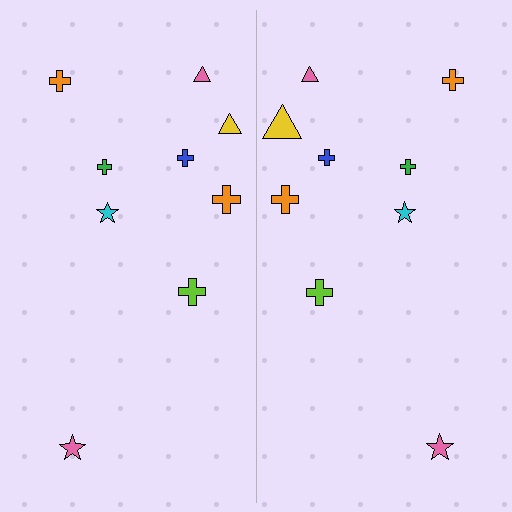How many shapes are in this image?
There are 18 shapes in this image.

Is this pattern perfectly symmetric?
No, the pattern is not perfectly symmetric. The yellow triangle on the right side has a different size than its mirror counterpart.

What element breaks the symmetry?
The yellow triangle on the right side has a different size than its mirror counterpart.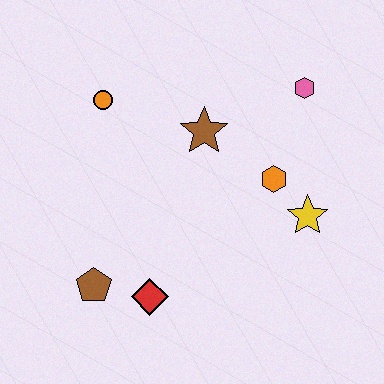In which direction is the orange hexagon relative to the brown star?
The orange hexagon is to the right of the brown star.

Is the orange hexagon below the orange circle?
Yes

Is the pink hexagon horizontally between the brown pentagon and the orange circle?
No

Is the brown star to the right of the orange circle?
Yes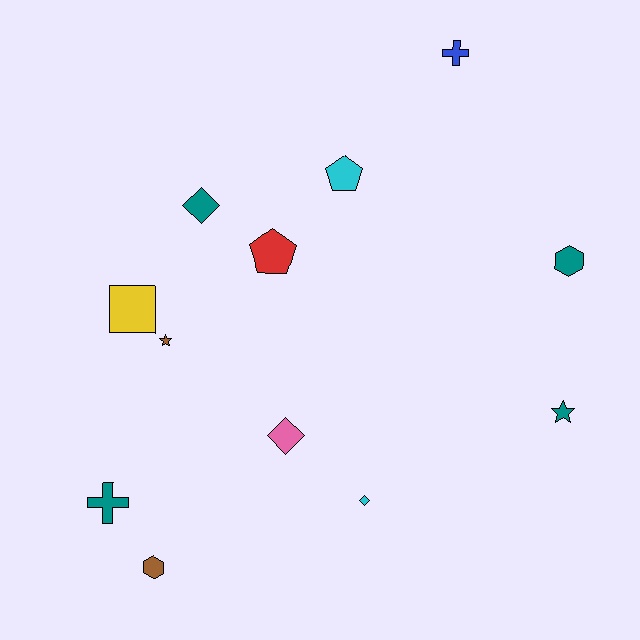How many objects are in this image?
There are 12 objects.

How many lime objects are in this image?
There are no lime objects.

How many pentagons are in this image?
There are 2 pentagons.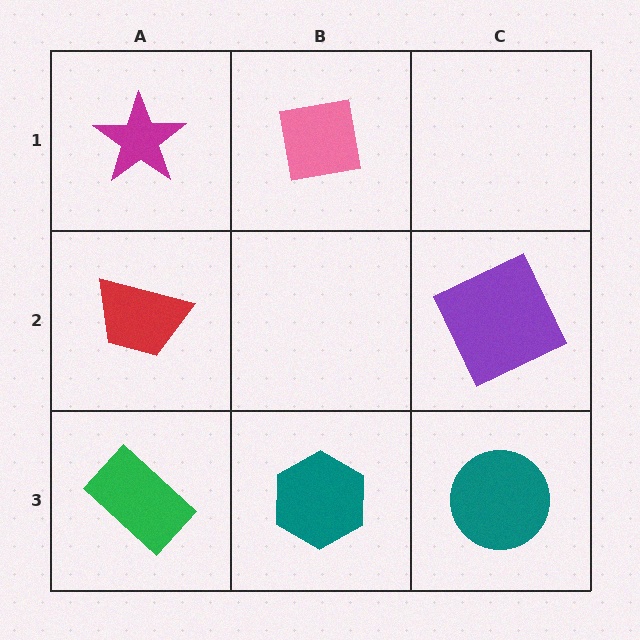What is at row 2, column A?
A red trapezoid.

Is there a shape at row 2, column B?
No, that cell is empty.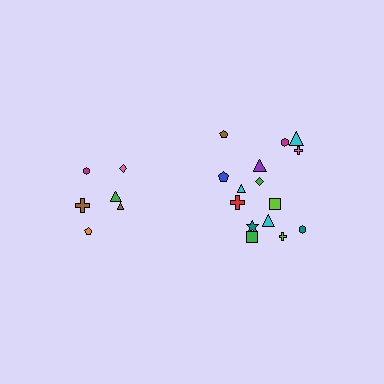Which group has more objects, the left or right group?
The right group.